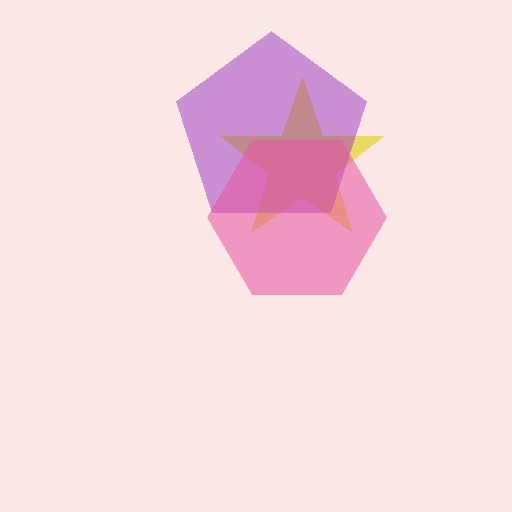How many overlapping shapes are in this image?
There are 3 overlapping shapes in the image.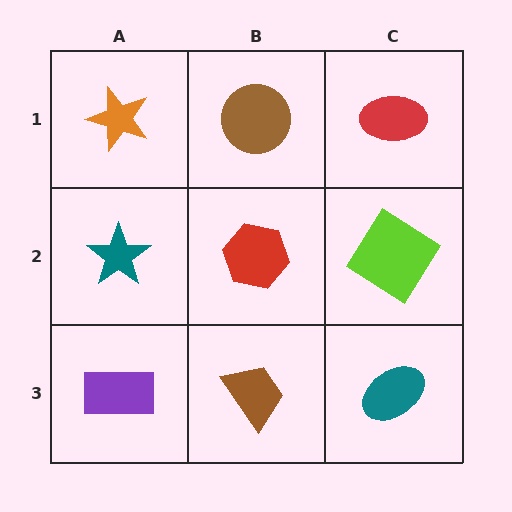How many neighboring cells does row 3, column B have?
3.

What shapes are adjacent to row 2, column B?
A brown circle (row 1, column B), a brown trapezoid (row 3, column B), a teal star (row 2, column A), a lime diamond (row 2, column C).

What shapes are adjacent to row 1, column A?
A teal star (row 2, column A), a brown circle (row 1, column B).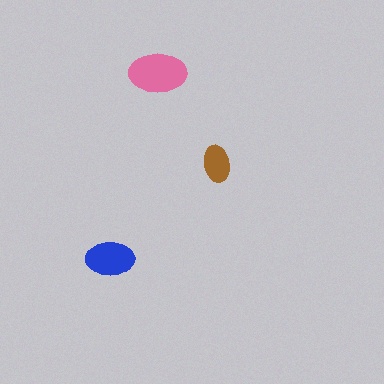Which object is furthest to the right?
The brown ellipse is rightmost.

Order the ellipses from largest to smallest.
the pink one, the blue one, the brown one.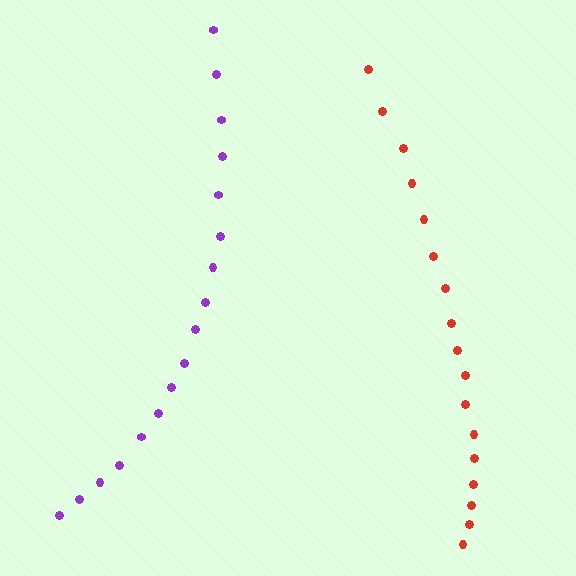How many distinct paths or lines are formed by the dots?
There are 2 distinct paths.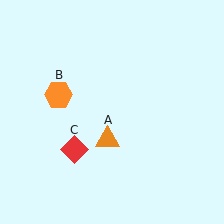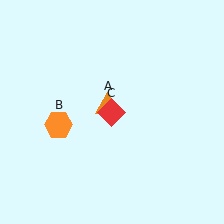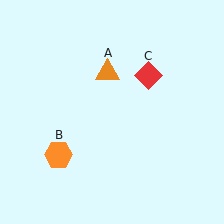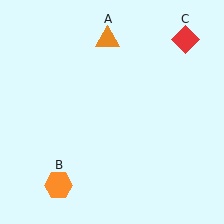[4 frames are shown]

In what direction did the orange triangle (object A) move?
The orange triangle (object A) moved up.